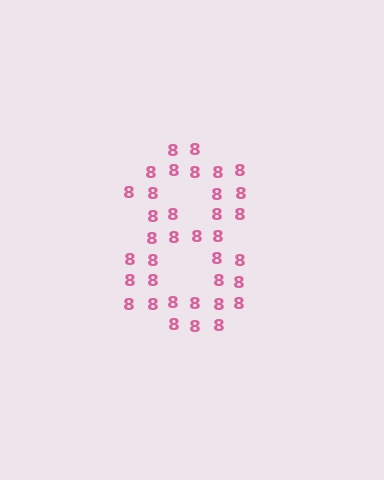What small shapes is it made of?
It is made of small digit 8's.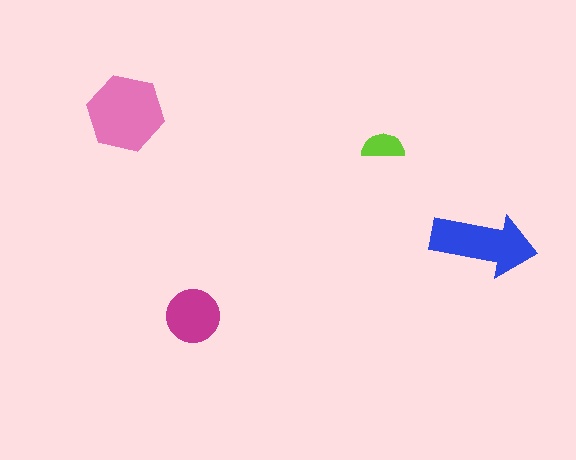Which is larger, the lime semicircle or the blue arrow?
The blue arrow.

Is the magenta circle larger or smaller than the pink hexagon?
Smaller.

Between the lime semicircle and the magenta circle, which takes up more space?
The magenta circle.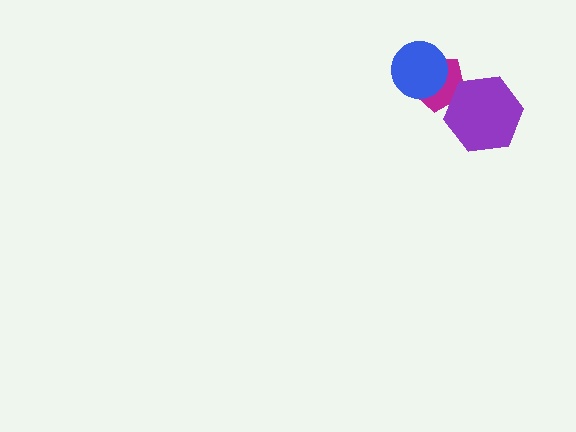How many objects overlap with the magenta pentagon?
2 objects overlap with the magenta pentagon.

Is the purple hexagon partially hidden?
No, no other shape covers it.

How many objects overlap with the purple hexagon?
1 object overlaps with the purple hexagon.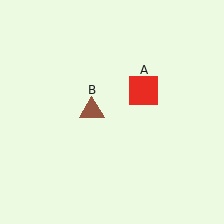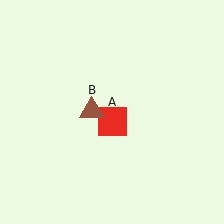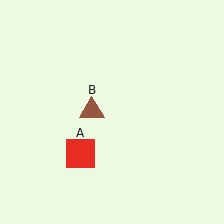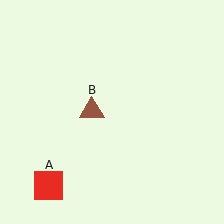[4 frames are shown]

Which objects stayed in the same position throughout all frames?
Brown triangle (object B) remained stationary.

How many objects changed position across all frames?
1 object changed position: red square (object A).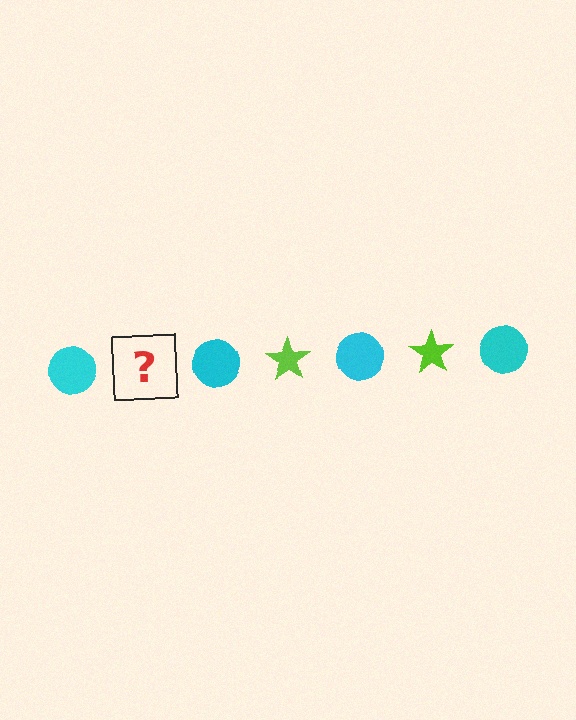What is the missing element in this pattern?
The missing element is a lime star.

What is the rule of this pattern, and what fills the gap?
The rule is that the pattern alternates between cyan circle and lime star. The gap should be filled with a lime star.